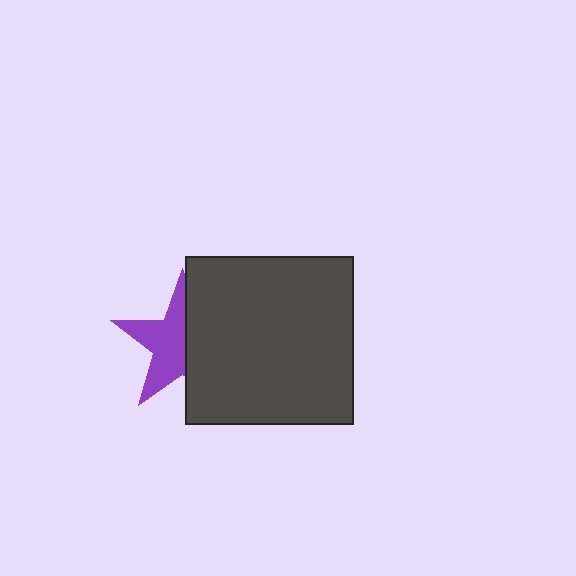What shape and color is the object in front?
The object in front is a dark gray square.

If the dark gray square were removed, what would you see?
You would see the complete purple star.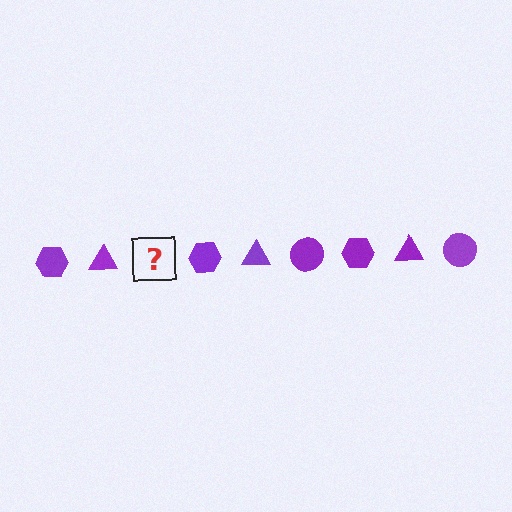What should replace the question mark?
The question mark should be replaced with a purple circle.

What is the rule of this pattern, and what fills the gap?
The rule is that the pattern cycles through hexagon, triangle, circle shapes in purple. The gap should be filled with a purple circle.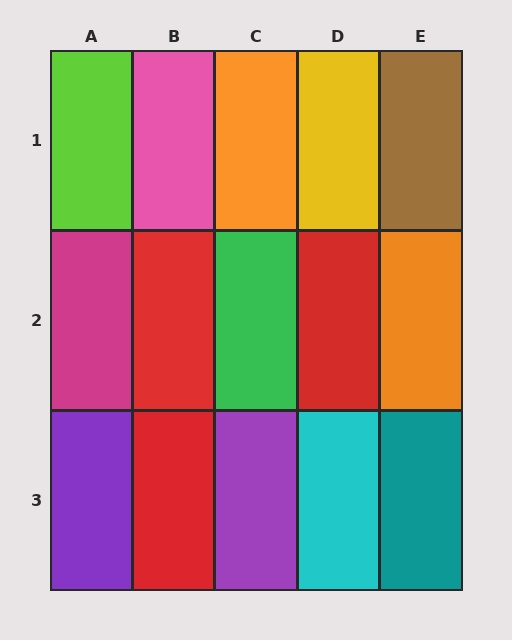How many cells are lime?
1 cell is lime.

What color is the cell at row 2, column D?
Red.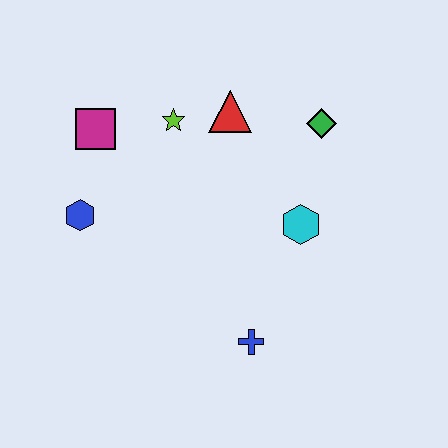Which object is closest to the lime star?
The red triangle is closest to the lime star.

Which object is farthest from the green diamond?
The blue hexagon is farthest from the green diamond.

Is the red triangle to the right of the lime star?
Yes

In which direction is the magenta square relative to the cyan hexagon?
The magenta square is to the left of the cyan hexagon.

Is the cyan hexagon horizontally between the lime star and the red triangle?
No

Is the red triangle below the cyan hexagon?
No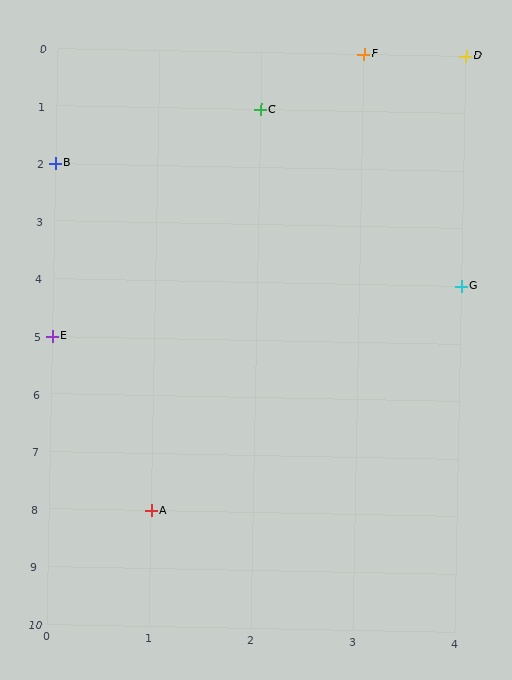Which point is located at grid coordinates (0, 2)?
Point B is at (0, 2).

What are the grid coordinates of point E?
Point E is at grid coordinates (0, 5).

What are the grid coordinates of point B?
Point B is at grid coordinates (0, 2).